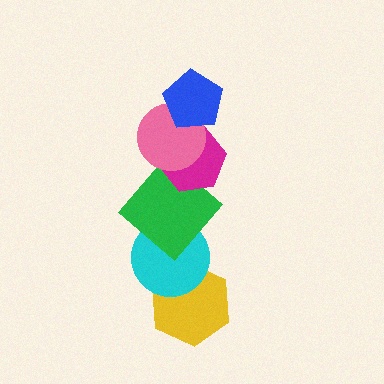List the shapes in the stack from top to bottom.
From top to bottom: the blue pentagon, the pink circle, the magenta hexagon, the green diamond, the cyan circle, the yellow hexagon.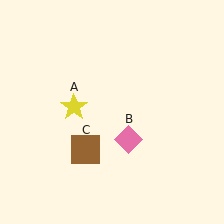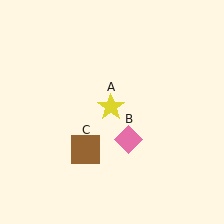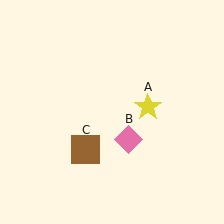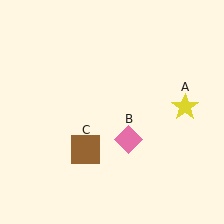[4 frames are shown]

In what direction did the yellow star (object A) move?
The yellow star (object A) moved right.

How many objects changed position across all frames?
1 object changed position: yellow star (object A).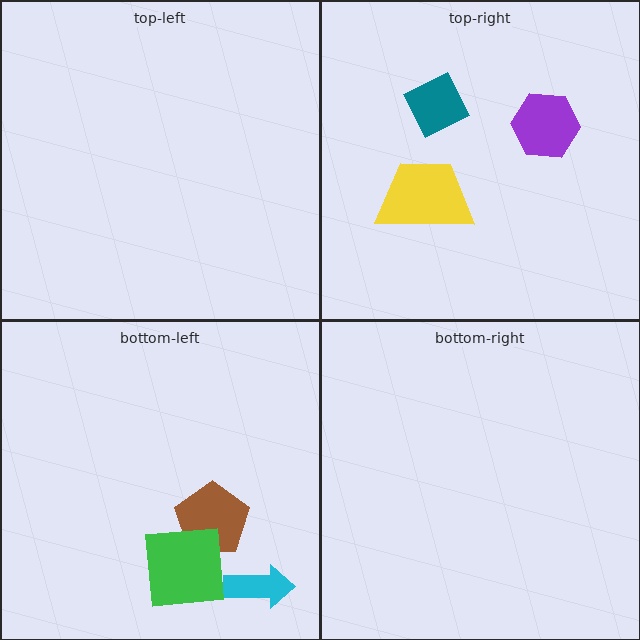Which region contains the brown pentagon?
The bottom-left region.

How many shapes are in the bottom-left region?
3.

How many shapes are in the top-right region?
3.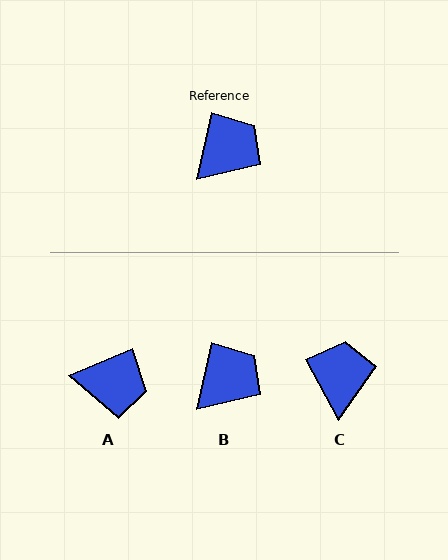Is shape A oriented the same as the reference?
No, it is off by about 55 degrees.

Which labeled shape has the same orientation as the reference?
B.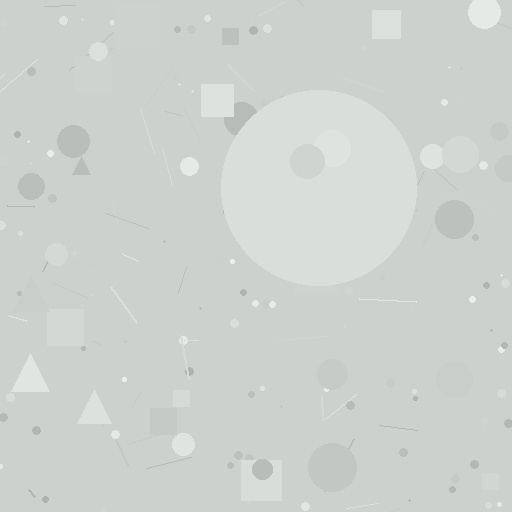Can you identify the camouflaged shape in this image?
The camouflaged shape is a circle.